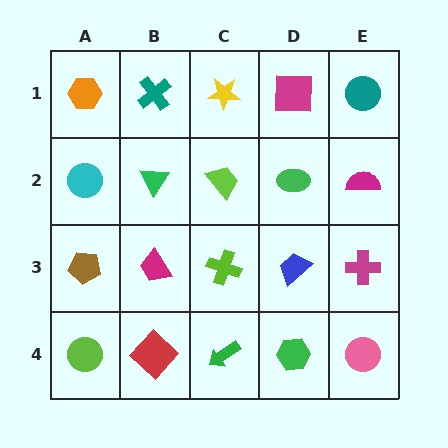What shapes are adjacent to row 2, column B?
A teal cross (row 1, column B), a magenta trapezoid (row 3, column B), a cyan circle (row 2, column A), a lime trapezoid (row 2, column C).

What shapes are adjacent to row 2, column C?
A yellow star (row 1, column C), a lime cross (row 3, column C), a green triangle (row 2, column B), a green ellipse (row 2, column D).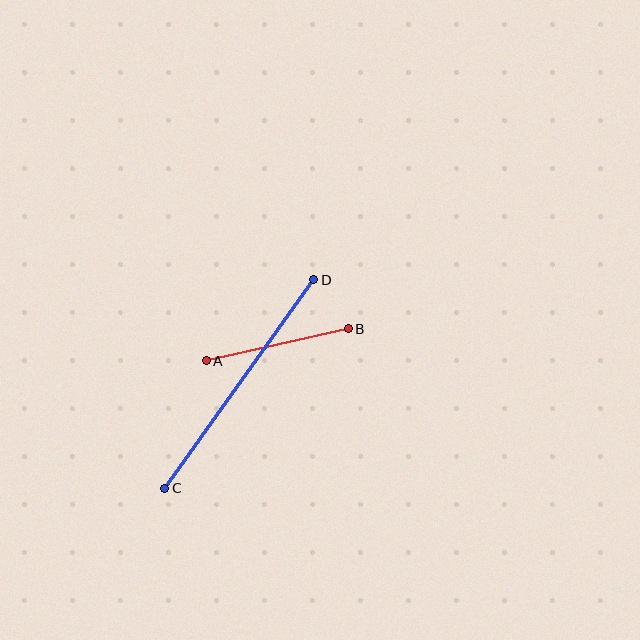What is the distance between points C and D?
The distance is approximately 256 pixels.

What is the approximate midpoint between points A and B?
The midpoint is at approximately (277, 345) pixels.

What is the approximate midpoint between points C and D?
The midpoint is at approximately (239, 384) pixels.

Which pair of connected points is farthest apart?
Points C and D are farthest apart.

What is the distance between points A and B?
The distance is approximately 145 pixels.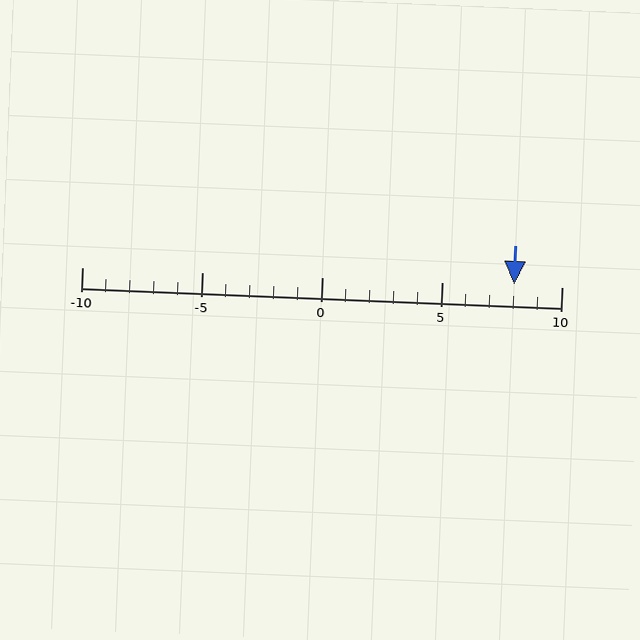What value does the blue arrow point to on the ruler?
The blue arrow points to approximately 8.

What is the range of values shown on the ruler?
The ruler shows values from -10 to 10.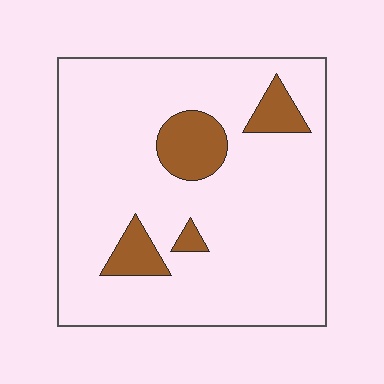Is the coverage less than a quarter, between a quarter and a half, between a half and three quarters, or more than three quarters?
Less than a quarter.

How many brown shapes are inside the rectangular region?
4.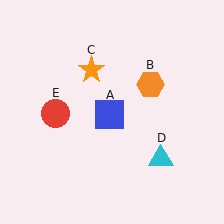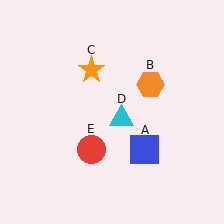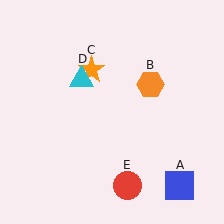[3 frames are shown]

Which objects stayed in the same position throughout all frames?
Orange hexagon (object B) and orange star (object C) remained stationary.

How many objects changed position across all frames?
3 objects changed position: blue square (object A), cyan triangle (object D), red circle (object E).